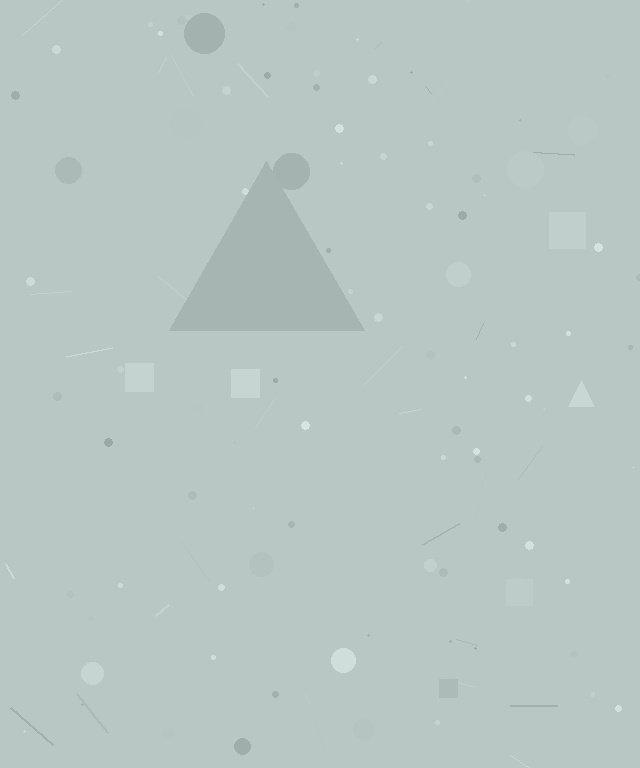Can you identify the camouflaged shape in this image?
The camouflaged shape is a triangle.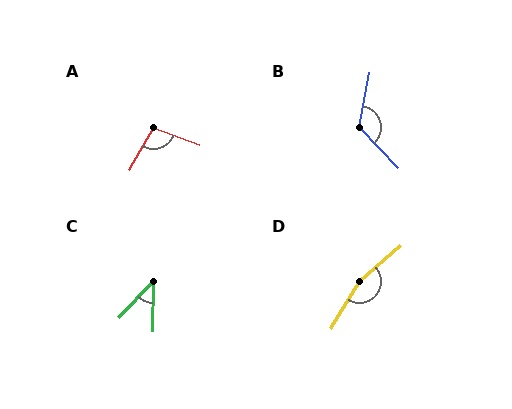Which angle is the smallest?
C, at approximately 44 degrees.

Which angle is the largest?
D, at approximately 162 degrees.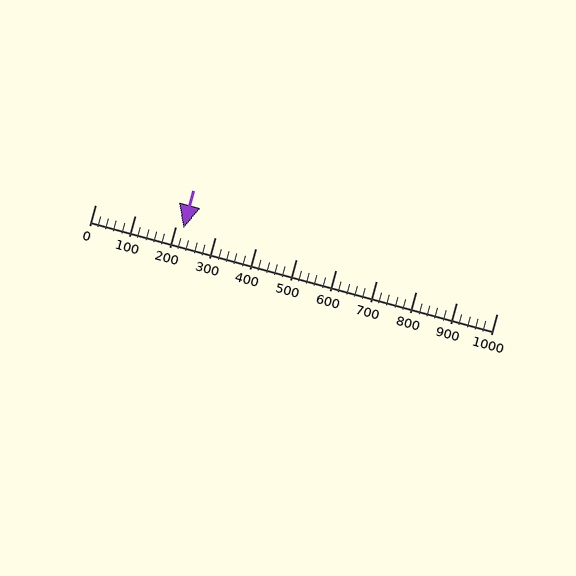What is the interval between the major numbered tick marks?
The major tick marks are spaced 100 units apart.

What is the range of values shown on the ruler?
The ruler shows values from 0 to 1000.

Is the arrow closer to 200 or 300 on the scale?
The arrow is closer to 200.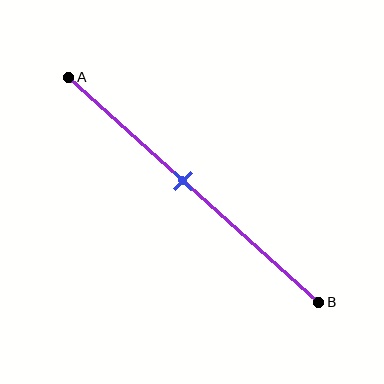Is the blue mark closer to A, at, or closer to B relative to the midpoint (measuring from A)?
The blue mark is closer to point A than the midpoint of segment AB.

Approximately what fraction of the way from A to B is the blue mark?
The blue mark is approximately 45% of the way from A to B.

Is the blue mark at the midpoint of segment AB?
No, the mark is at about 45% from A, not at the 50% midpoint.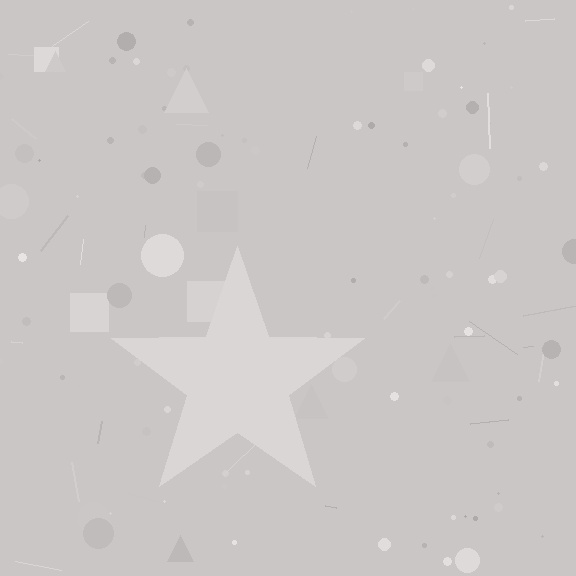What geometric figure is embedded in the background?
A star is embedded in the background.